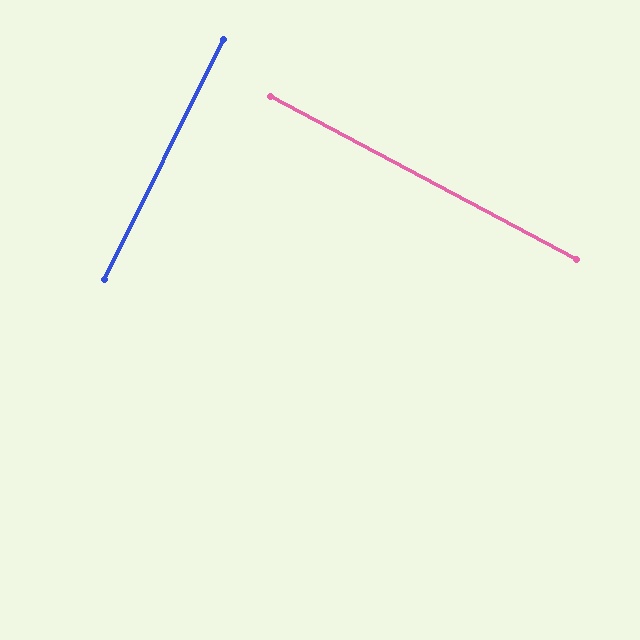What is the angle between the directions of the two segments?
Approximately 88 degrees.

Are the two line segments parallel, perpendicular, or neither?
Perpendicular — they meet at approximately 88°.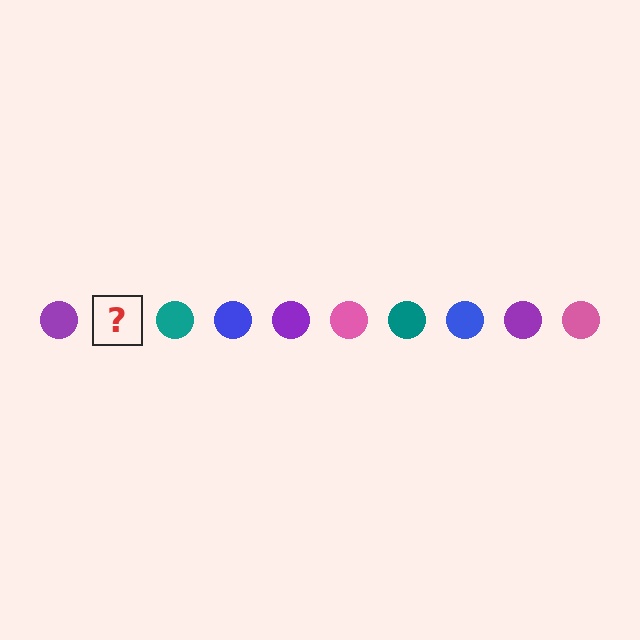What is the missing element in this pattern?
The missing element is a pink circle.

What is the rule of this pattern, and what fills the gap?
The rule is that the pattern cycles through purple, pink, teal, blue circles. The gap should be filled with a pink circle.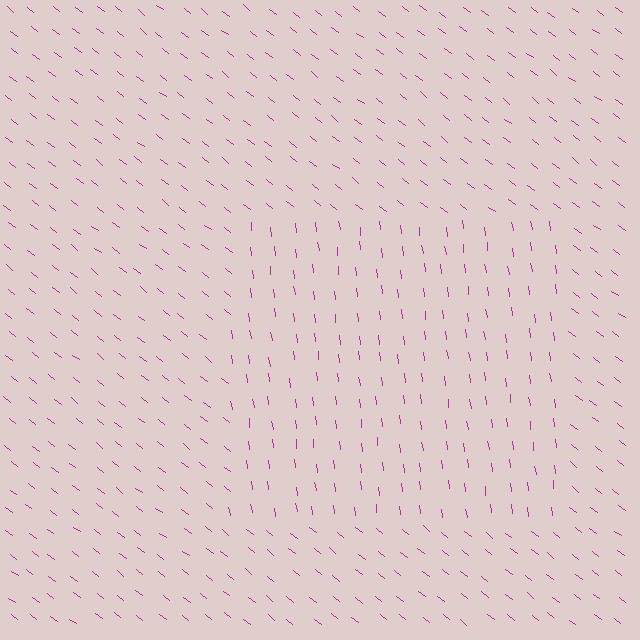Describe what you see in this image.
The image is filled with small magenta line segments. A rectangle region in the image has lines oriented differently from the surrounding lines, creating a visible texture boundary.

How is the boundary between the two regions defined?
The boundary is defined purely by a change in line orientation (approximately 45 degrees difference). All lines are the same color and thickness.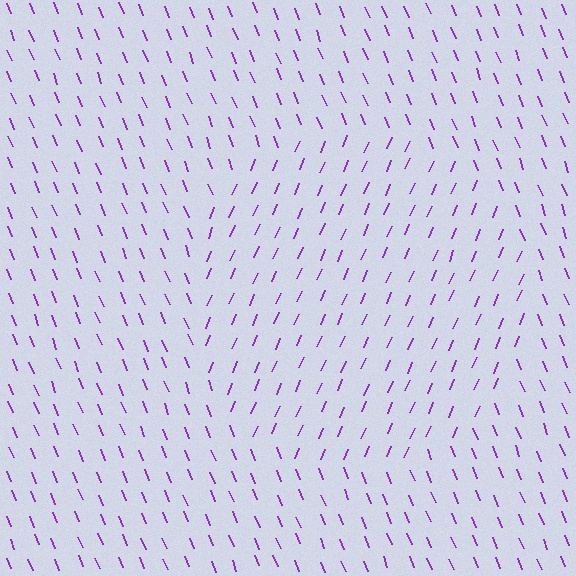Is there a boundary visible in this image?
Yes, there is a texture boundary formed by a change in line orientation.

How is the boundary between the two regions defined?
The boundary is defined purely by a change in line orientation (approximately 45 degrees difference). All lines are the same color and thickness.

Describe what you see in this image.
The image is filled with small purple line segments. A circle region in the image has lines oriented differently from the surrounding lines, creating a visible texture boundary.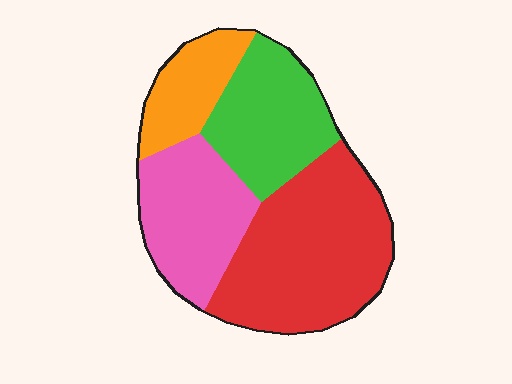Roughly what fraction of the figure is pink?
Pink covers 24% of the figure.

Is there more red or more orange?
Red.